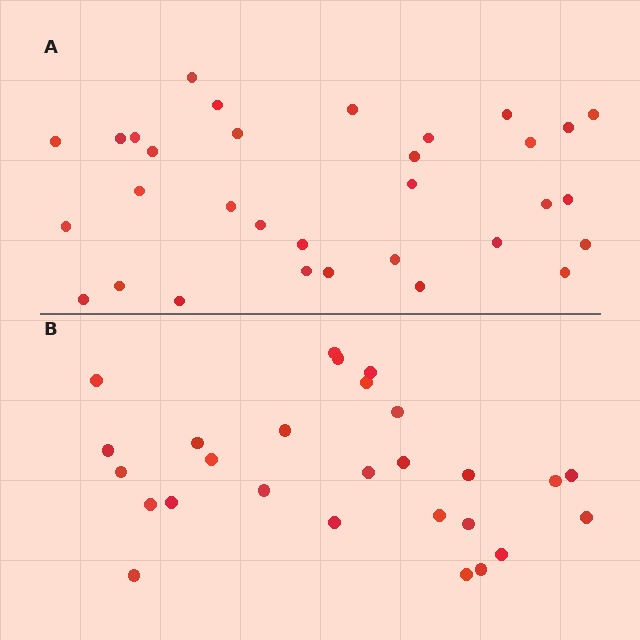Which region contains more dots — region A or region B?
Region A (the top region) has more dots.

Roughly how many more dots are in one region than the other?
Region A has about 5 more dots than region B.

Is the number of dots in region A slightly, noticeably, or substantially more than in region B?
Region A has only slightly more — the two regions are fairly close. The ratio is roughly 1.2 to 1.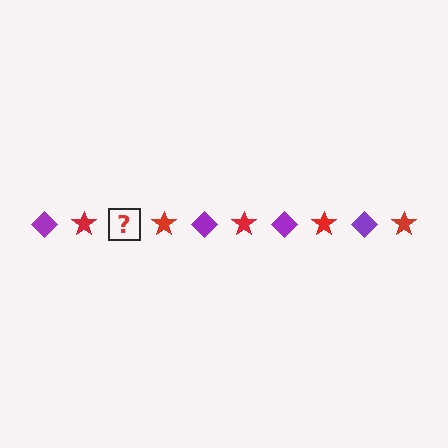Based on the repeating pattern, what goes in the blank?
The blank should be a purple diamond.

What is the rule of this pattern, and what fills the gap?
The rule is that the pattern alternates between purple diamond and red star. The gap should be filled with a purple diamond.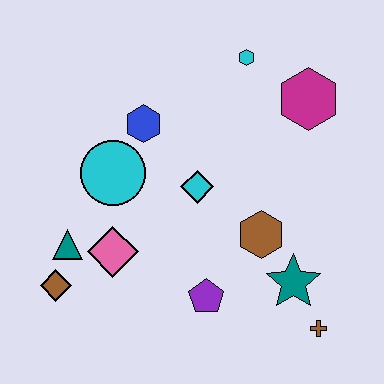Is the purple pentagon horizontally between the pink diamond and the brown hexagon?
Yes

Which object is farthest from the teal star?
The brown diamond is farthest from the teal star.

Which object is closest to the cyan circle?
The blue hexagon is closest to the cyan circle.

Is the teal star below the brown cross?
No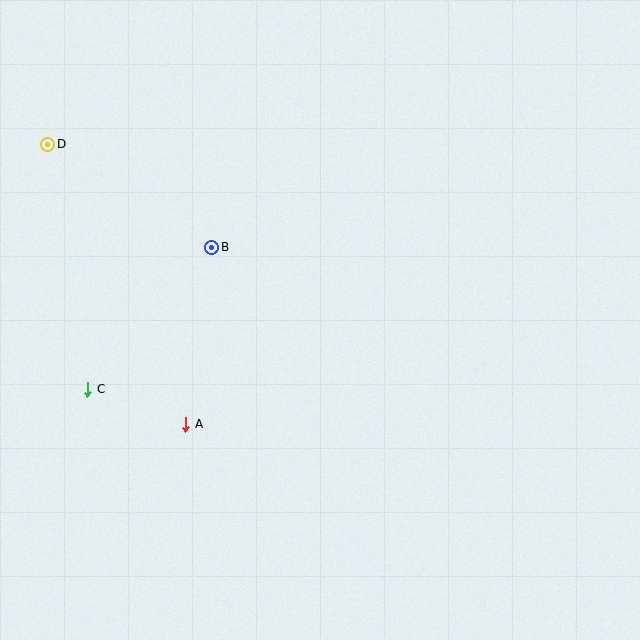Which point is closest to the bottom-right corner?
Point A is closest to the bottom-right corner.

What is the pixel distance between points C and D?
The distance between C and D is 248 pixels.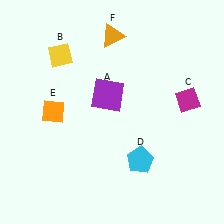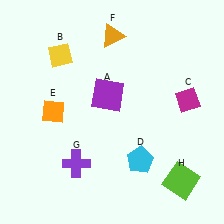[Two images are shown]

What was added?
A purple cross (G), a lime square (H) were added in Image 2.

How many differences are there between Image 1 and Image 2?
There are 2 differences between the two images.